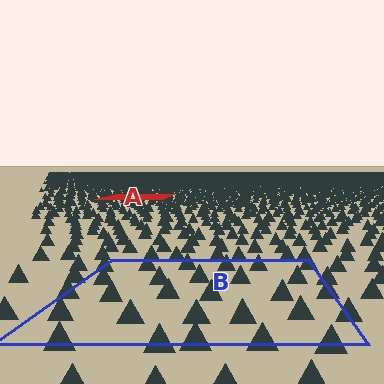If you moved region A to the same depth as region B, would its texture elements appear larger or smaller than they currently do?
They would appear larger. At a closer depth, the same texture elements are projected at a bigger on-screen size.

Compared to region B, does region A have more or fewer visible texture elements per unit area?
Region A has more texture elements per unit area — they are packed more densely because it is farther away.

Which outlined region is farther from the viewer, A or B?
Region A is farther from the viewer — the texture elements inside it appear smaller and more densely packed.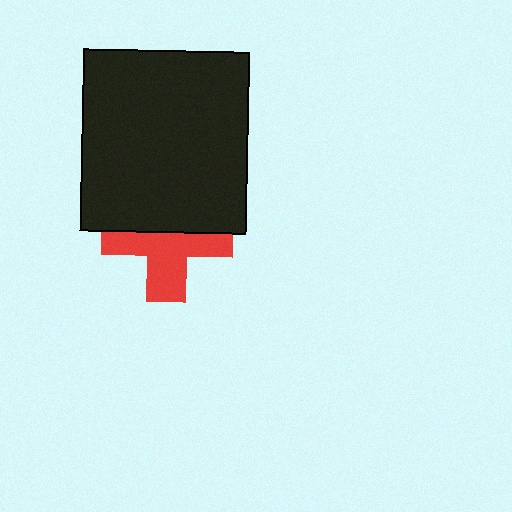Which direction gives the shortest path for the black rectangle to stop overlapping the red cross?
Moving up gives the shortest separation.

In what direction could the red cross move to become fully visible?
The red cross could move down. That would shift it out from behind the black rectangle entirely.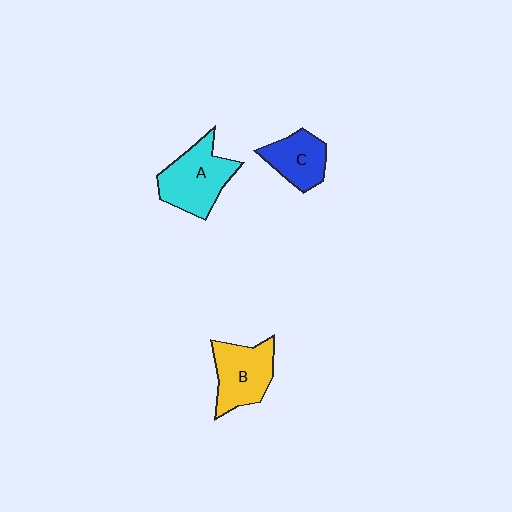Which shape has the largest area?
Shape A (cyan).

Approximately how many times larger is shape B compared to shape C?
Approximately 1.3 times.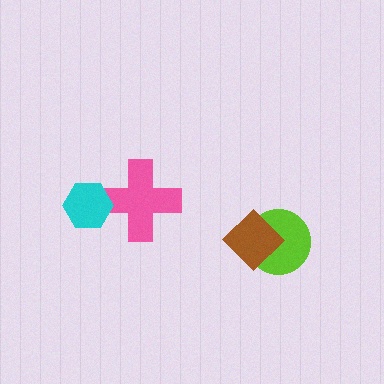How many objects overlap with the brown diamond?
1 object overlaps with the brown diamond.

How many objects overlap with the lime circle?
1 object overlaps with the lime circle.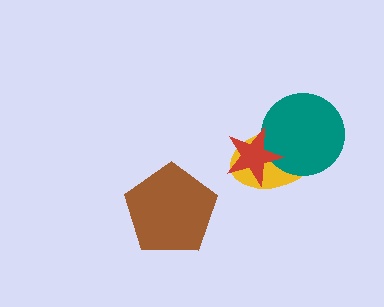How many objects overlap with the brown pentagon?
0 objects overlap with the brown pentagon.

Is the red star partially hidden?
No, no other shape covers it.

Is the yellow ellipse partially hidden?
Yes, it is partially covered by another shape.